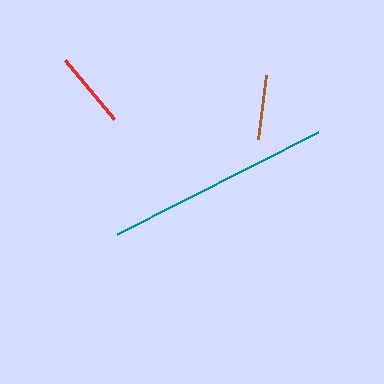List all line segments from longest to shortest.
From longest to shortest: teal, red, brown.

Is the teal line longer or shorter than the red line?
The teal line is longer than the red line.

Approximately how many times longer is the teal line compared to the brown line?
The teal line is approximately 3.5 times the length of the brown line.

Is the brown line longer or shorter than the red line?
The red line is longer than the brown line.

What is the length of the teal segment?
The teal segment is approximately 225 pixels long.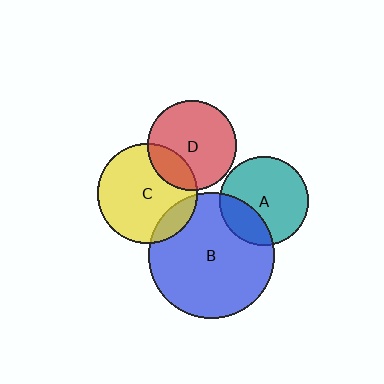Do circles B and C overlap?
Yes.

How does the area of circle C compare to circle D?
Approximately 1.3 times.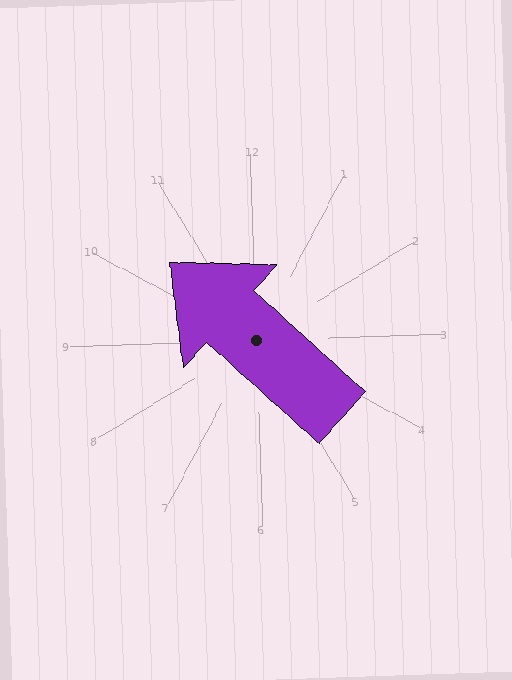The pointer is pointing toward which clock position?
Roughly 10 o'clock.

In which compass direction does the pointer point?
Northwest.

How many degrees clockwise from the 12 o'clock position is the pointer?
Approximately 314 degrees.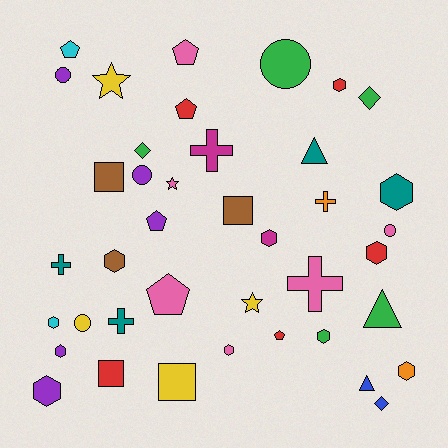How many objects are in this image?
There are 40 objects.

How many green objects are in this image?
There are 5 green objects.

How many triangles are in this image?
There are 3 triangles.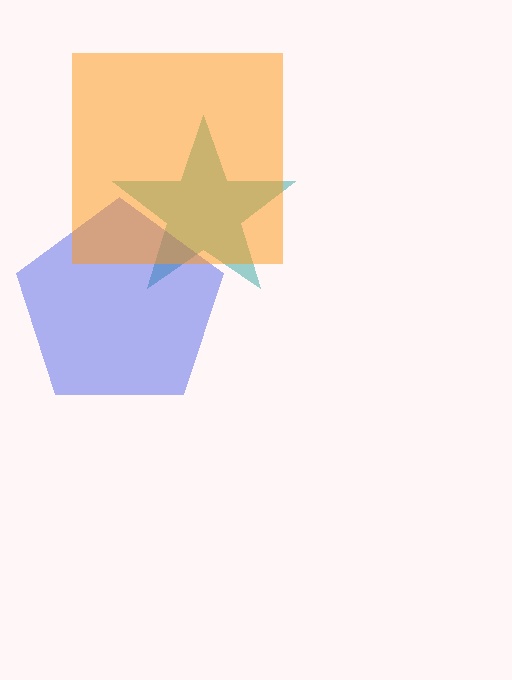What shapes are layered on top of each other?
The layered shapes are: a teal star, a blue pentagon, an orange square.